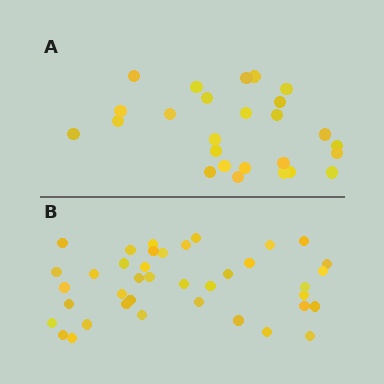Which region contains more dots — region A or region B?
Region B (the bottom region) has more dots.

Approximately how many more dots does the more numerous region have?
Region B has approximately 15 more dots than region A.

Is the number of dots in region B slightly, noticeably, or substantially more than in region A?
Region B has substantially more. The ratio is roughly 1.5 to 1.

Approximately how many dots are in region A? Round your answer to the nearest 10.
About 30 dots. (The exact count is 26, which rounds to 30.)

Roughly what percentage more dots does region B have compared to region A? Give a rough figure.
About 50% more.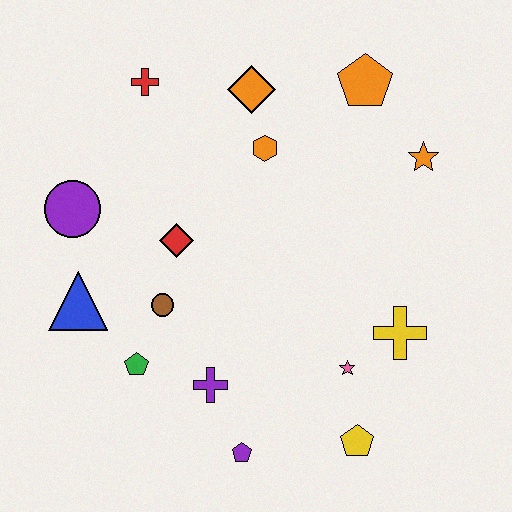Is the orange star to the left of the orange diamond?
No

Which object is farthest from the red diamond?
The yellow pentagon is farthest from the red diamond.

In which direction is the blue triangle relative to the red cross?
The blue triangle is below the red cross.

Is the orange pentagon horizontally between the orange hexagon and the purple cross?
No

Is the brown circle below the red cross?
Yes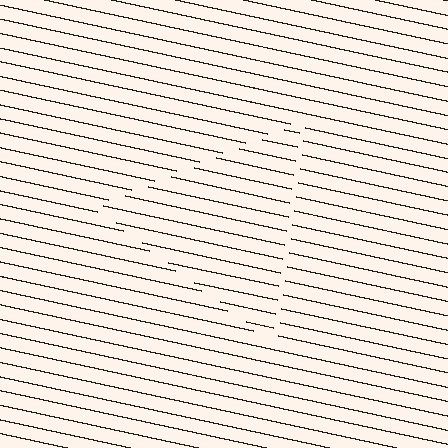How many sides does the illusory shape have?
3 sides — the line-ends trace a triangle.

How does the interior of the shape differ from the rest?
The interior of the shape contains the same grating, shifted by half a period — the contour is defined by the phase discontinuity where line-ends from the inner and outer gratings abut.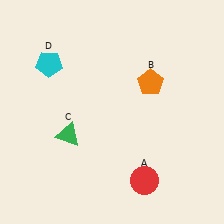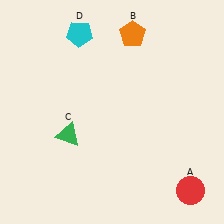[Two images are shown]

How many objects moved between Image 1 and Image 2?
3 objects moved between the two images.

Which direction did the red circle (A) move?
The red circle (A) moved right.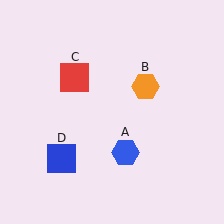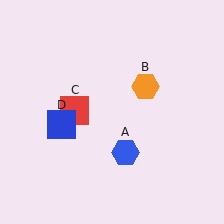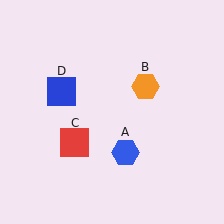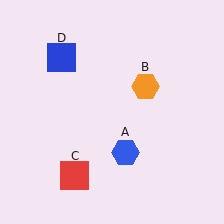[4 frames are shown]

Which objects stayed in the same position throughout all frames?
Blue hexagon (object A) and orange hexagon (object B) remained stationary.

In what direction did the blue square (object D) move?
The blue square (object D) moved up.